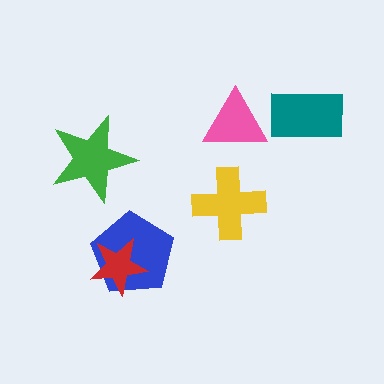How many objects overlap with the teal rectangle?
0 objects overlap with the teal rectangle.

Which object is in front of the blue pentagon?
The red star is in front of the blue pentagon.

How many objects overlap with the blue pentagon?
1 object overlaps with the blue pentagon.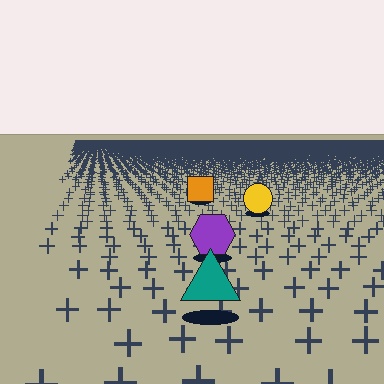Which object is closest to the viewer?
The teal triangle is closest. The texture marks near it are larger and more spread out.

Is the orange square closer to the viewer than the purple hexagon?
No. The purple hexagon is closer — you can tell from the texture gradient: the ground texture is coarser near it.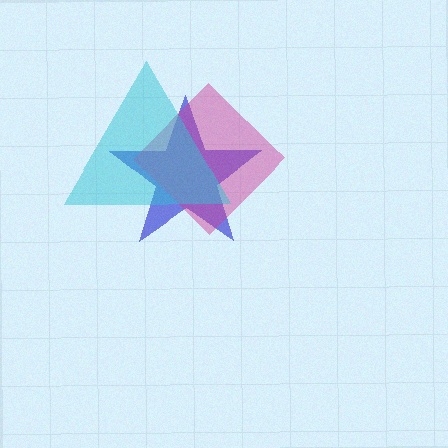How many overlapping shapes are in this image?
There are 3 overlapping shapes in the image.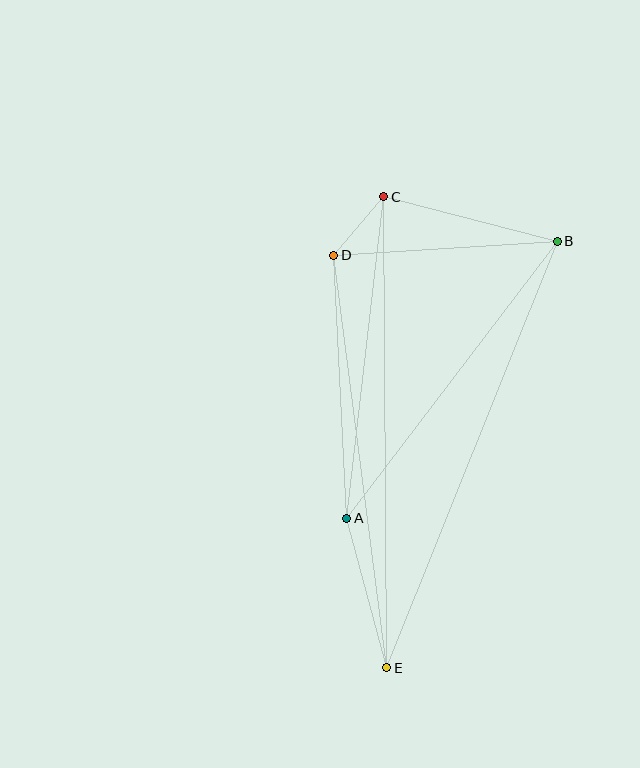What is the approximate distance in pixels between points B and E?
The distance between B and E is approximately 459 pixels.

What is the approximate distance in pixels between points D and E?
The distance between D and E is approximately 416 pixels.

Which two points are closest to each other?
Points C and D are closest to each other.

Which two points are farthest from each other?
Points C and E are farthest from each other.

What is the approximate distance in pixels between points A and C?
The distance between A and C is approximately 324 pixels.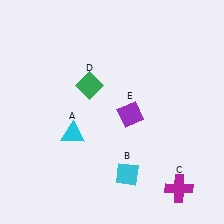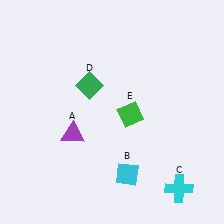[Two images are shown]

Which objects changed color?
A changed from cyan to purple. C changed from magenta to cyan. E changed from purple to green.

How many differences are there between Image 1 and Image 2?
There are 3 differences between the two images.